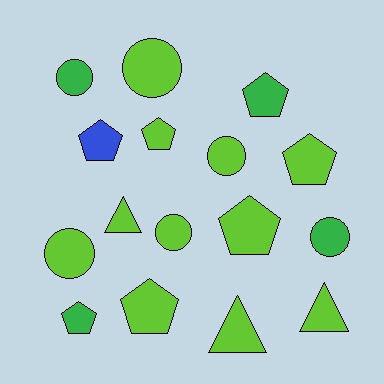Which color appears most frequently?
Lime, with 11 objects.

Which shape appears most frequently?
Pentagon, with 7 objects.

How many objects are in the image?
There are 16 objects.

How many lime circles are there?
There are 4 lime circles.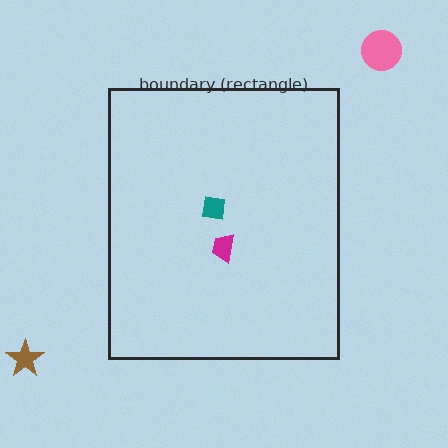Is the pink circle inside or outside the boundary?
Outside.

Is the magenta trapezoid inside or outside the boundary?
Inside.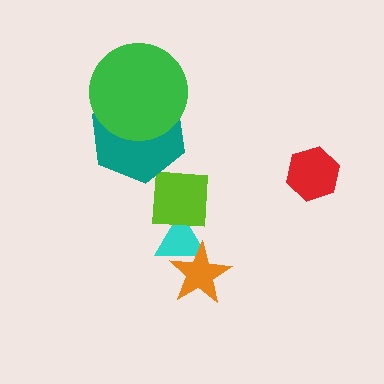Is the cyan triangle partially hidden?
Yes, it is partially covered by another shape.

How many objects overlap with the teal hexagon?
1 object overlaps with the teal hexagon.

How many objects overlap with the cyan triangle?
2 objects overlap with the cyan triangle.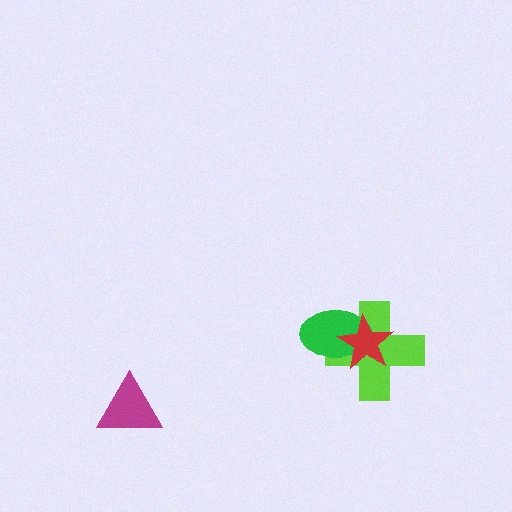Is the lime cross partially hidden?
Yes, it is partially covered by another shape.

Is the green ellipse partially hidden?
Yes, it is partially covered by another shape.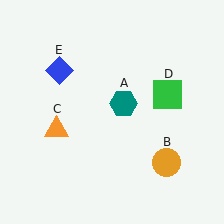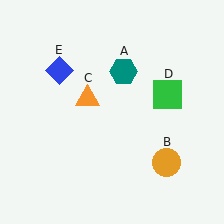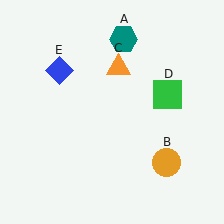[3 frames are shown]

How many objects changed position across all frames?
2 objects changed position: teal hexagon (object A), orange triangle (object C).